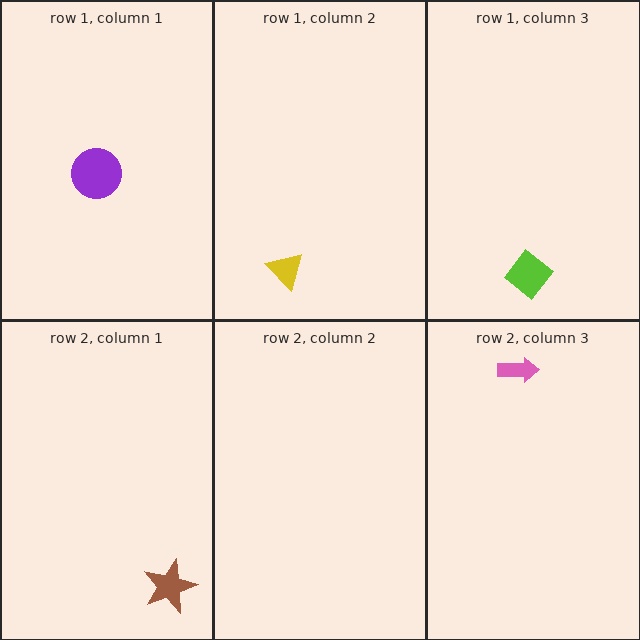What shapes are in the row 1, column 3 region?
The lime diamond.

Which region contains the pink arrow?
The row 2, column 3 region.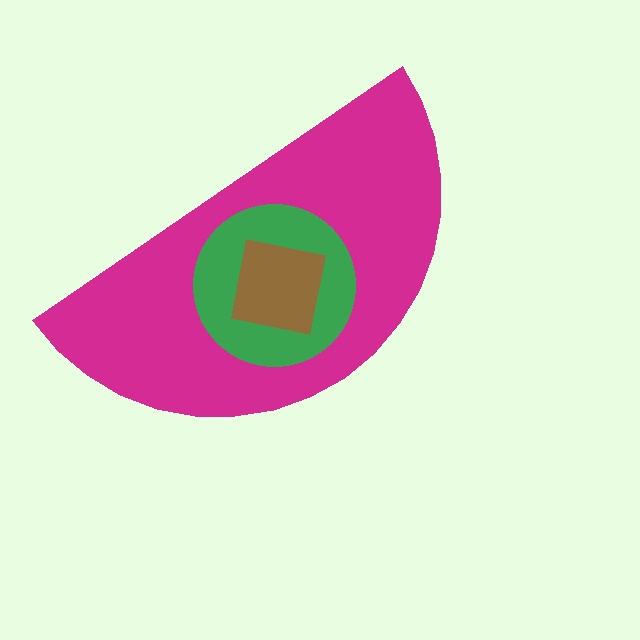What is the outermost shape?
The magenta semicircle.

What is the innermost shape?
The brown square.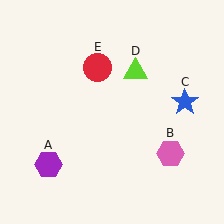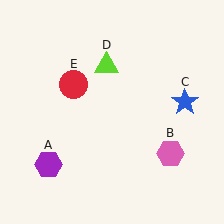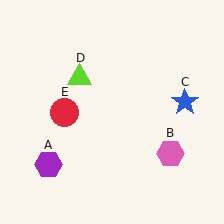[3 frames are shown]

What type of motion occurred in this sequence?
The lime triangle (object D), red circle (object E) rotated counterclockwise around the center of the scene.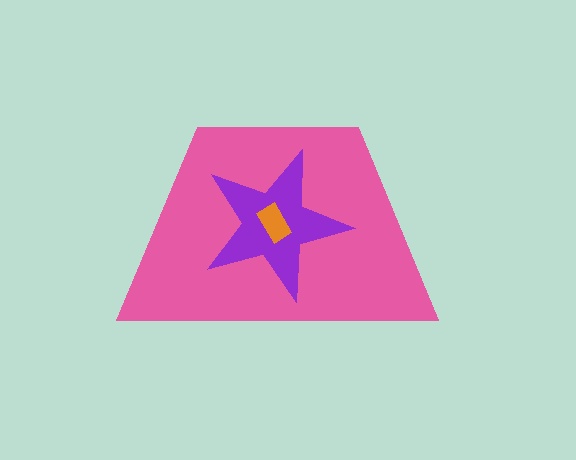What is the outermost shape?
The pink trapezoid.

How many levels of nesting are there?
3.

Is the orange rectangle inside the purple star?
Yes.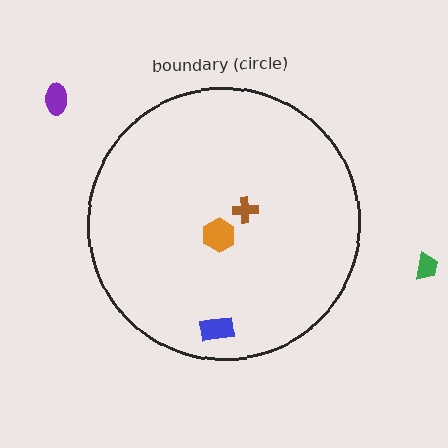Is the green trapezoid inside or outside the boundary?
Outside.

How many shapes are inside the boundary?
3 inside, 2 outside.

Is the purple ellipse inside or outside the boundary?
Outside.